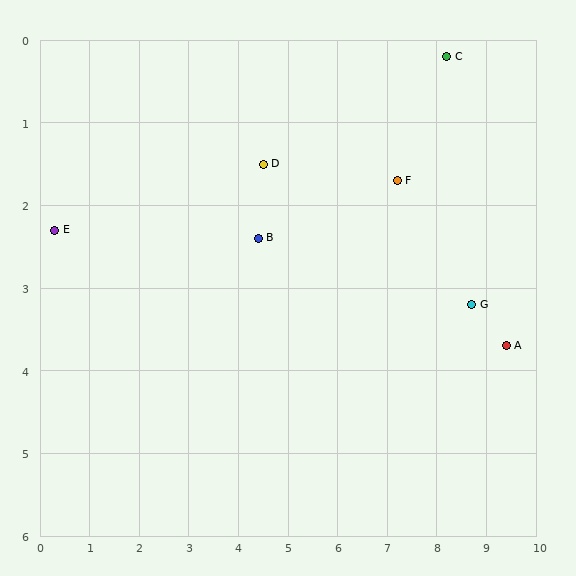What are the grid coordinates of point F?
Point F is at approximately (7.2, 1.7).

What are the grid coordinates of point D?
Point D is at approximately (4.5, 1.5).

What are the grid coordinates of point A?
Point A is at approximately (9.4, 3.7).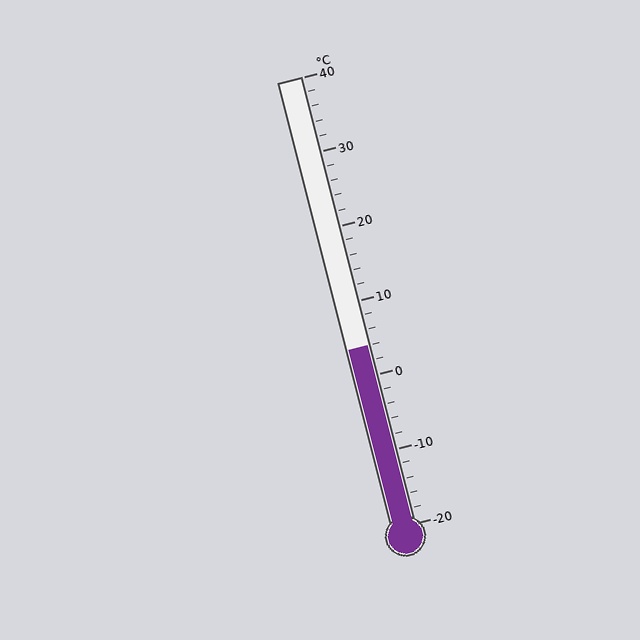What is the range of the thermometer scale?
The thermometer scale ranges from -20°C to 40°C.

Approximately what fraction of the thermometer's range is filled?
The thermometer is filled to approximately 40% of its range.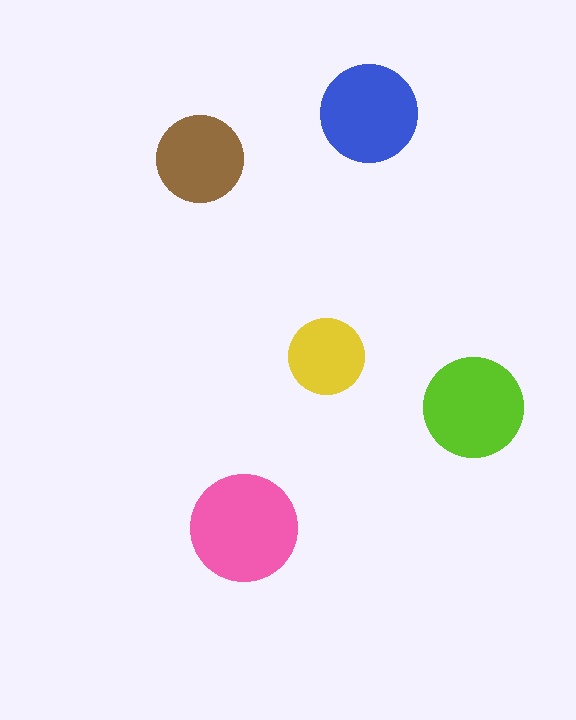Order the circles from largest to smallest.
the pink one, the lime one, the blue one, the brown one, the yellow one.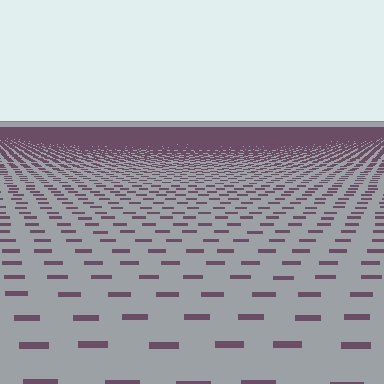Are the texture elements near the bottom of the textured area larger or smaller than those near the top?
Larger. Near the bottom, elements are closer to the viewer and appear at a bigger on-screen size.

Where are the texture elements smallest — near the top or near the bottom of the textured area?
Near the top.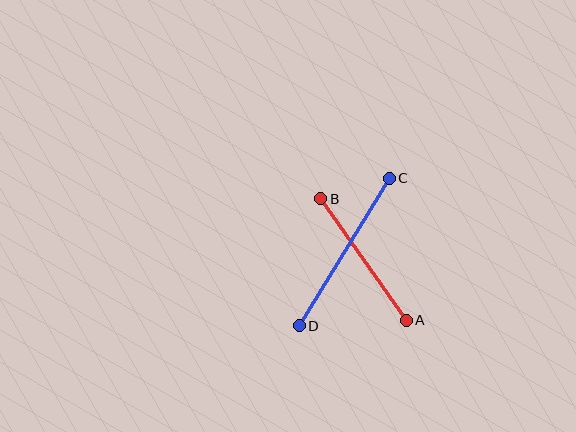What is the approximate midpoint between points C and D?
The midpoint is at approximately (344, 252) pixels.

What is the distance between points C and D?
The distance is approximately 172 pixels.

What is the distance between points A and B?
The distance is approximately 149 pixels.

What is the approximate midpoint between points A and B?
The midpoint is at approximately (363, 260) pixels.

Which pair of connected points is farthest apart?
Points C and D are farthest apart.